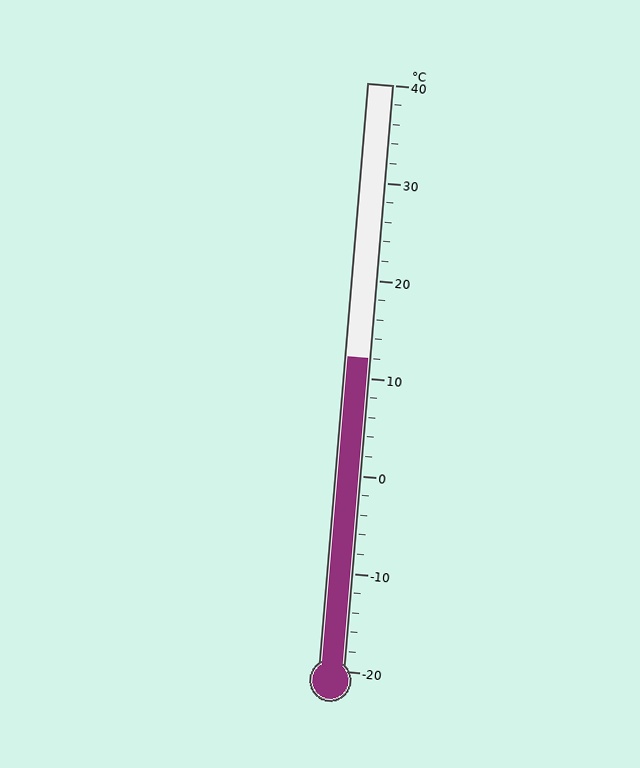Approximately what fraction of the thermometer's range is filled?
The thermometer is filled to approximately 55% of its range.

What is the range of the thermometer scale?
The thermometer scale ranges from -20°C to 40°C.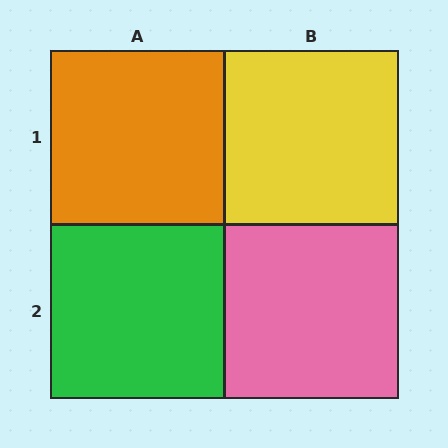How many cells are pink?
1 cell is pink.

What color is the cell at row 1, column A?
Orange.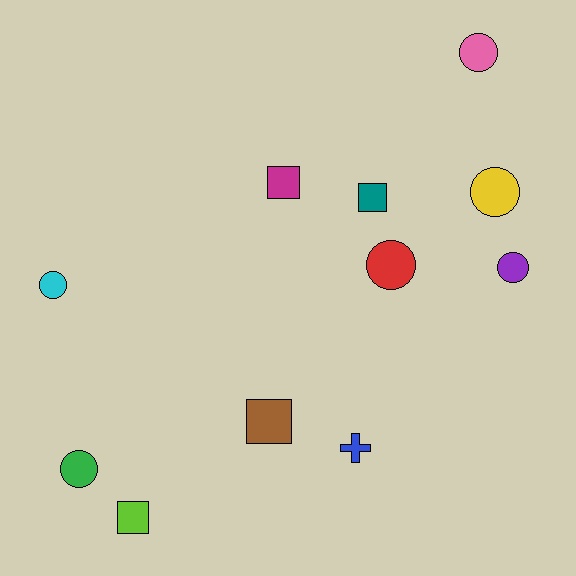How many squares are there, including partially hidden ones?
There are 4 squares.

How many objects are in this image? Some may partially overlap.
There are 11 objects.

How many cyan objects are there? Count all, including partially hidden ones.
There is 1 cyan object.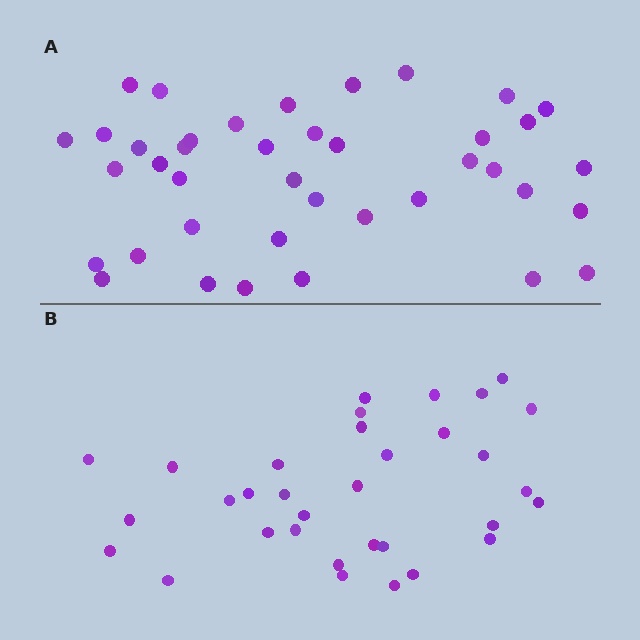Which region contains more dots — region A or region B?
Region A (the top region) has more dots.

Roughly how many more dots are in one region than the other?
Region A has roughly 8 or so more dots than region B.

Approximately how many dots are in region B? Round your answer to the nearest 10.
About 30 dots. (The exact count is 33, which rounds to 30.)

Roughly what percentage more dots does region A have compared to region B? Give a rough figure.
About 20% more.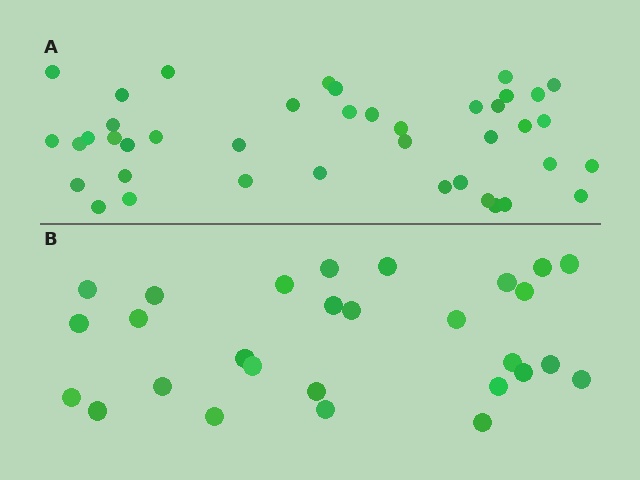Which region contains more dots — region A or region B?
Region A (the top region) has more dots.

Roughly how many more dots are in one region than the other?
Region A has approximately 15 more dots than region B.